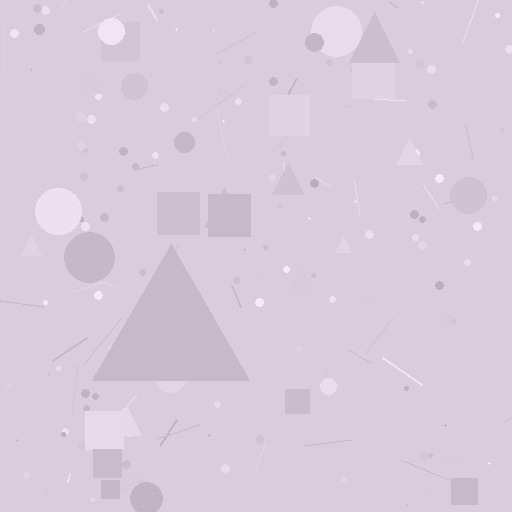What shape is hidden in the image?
A triangle is hidden in the image.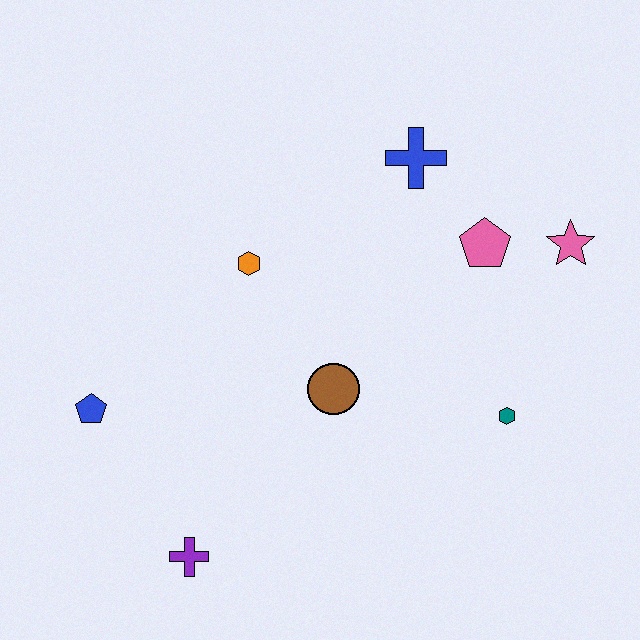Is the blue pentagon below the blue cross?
Yes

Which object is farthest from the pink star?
The blue pentagon is farthest from the pink star.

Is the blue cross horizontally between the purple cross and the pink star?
Yes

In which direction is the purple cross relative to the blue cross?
The purple cross is below the blue cross.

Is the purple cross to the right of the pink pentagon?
No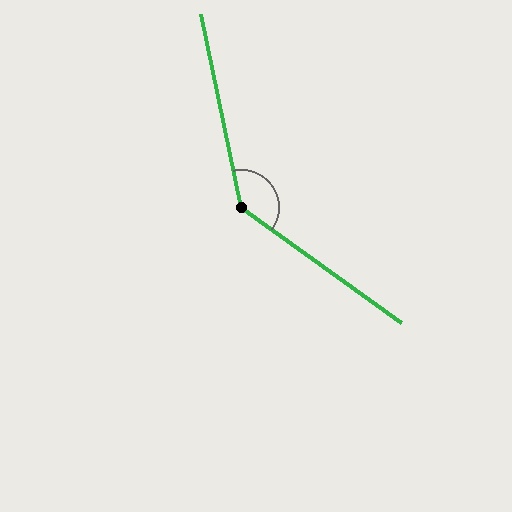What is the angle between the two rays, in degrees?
Approximately 137 degrees.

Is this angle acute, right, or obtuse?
It is obtuse.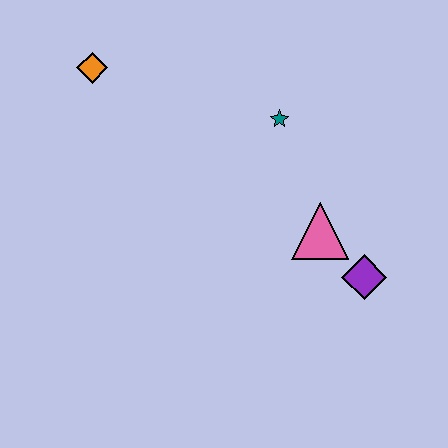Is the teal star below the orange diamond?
Yes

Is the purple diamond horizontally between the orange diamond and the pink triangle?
No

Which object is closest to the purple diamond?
The pink triangle is closest to the purple diamond.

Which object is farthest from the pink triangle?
The orange diamond is farthest from the pink triangle.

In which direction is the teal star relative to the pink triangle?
The teal star is above the pink triangle.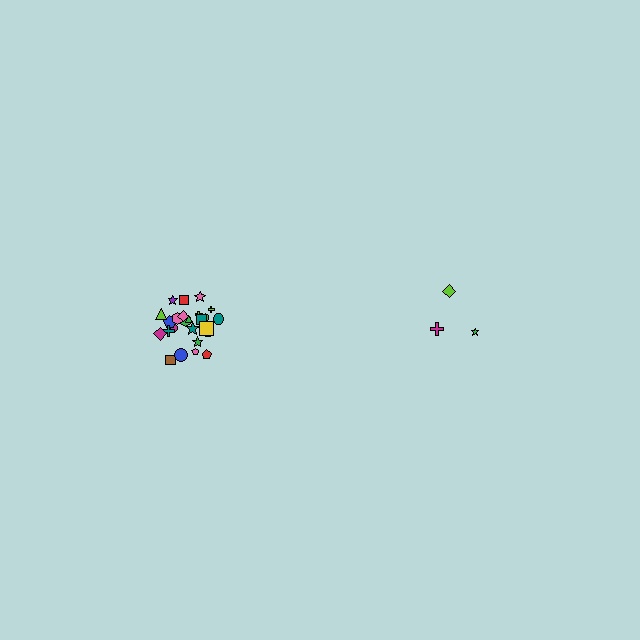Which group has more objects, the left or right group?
The left group.